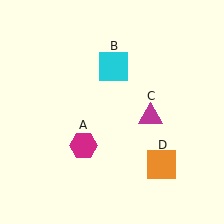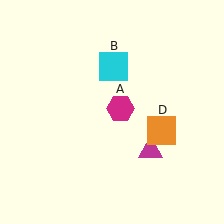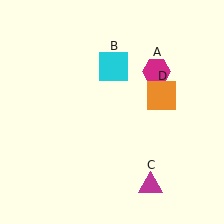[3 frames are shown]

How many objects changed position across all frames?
3 objects changed position: magenta hexagon (object A), magenta triangle (object C), orange square (object D).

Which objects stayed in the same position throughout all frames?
Cyan square (object B) remained stationary.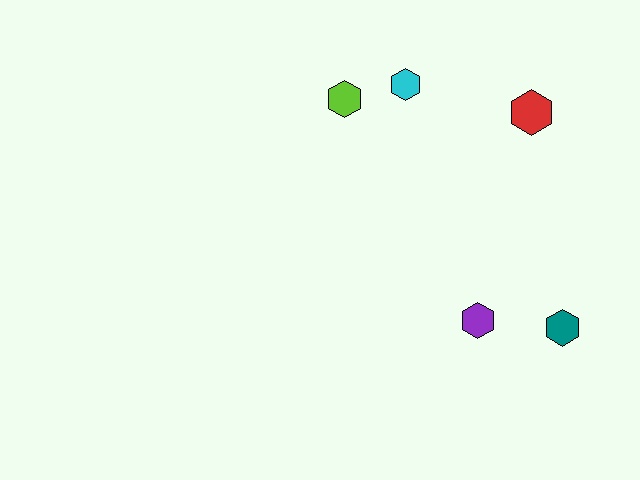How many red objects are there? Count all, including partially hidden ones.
There is 1 red object.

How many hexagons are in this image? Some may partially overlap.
There are 5 hexagons.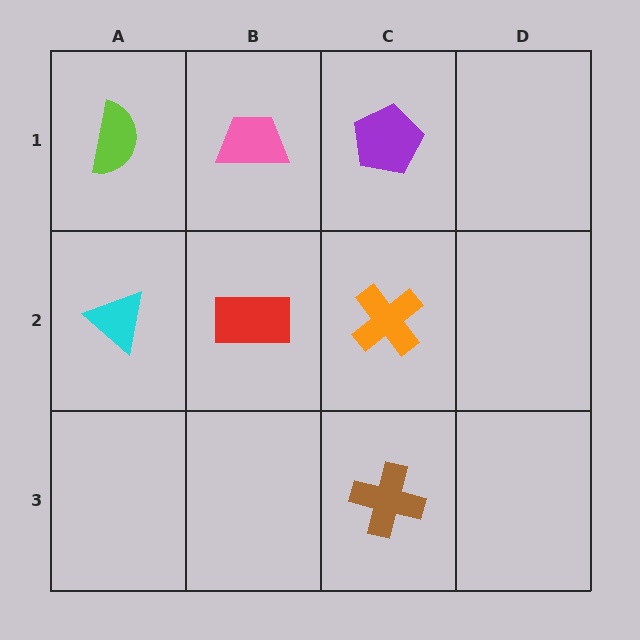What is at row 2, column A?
A cyan triangle.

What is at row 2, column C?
An orange cross.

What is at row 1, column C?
A purple pentagon.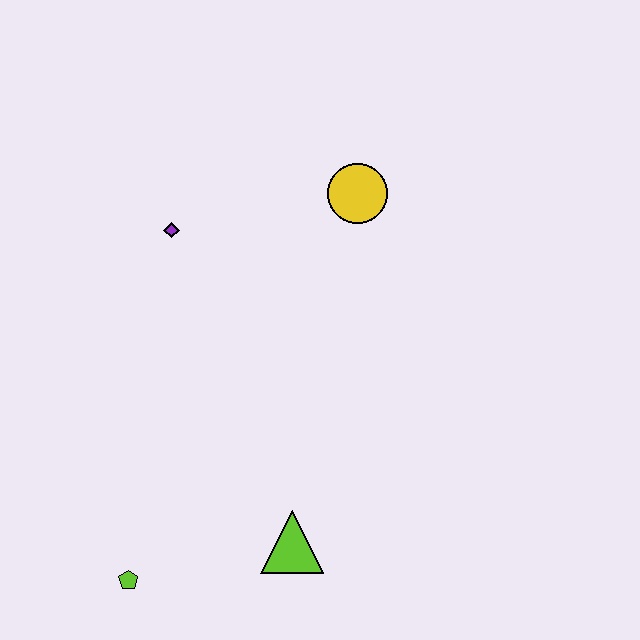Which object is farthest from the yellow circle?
The lime pentagon is farthest from the yellow circle.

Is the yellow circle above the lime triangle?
Yes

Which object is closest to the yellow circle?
The purple diamond is closest to the yellow circle.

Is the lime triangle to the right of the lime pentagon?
Yes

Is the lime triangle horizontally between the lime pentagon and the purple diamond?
No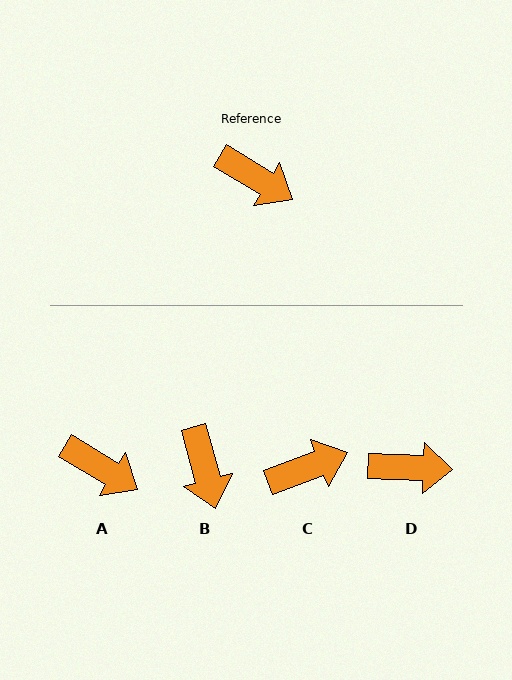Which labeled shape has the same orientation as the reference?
A.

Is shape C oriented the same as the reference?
No, it is off by about 52 degrees.